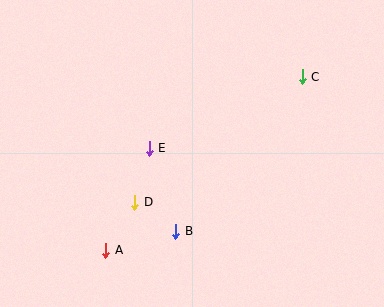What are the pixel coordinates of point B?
Point B is at (176, 231).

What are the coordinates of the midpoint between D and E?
The midpoint between D and E is at (142, 175).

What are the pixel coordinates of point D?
Point D is at (135, 202).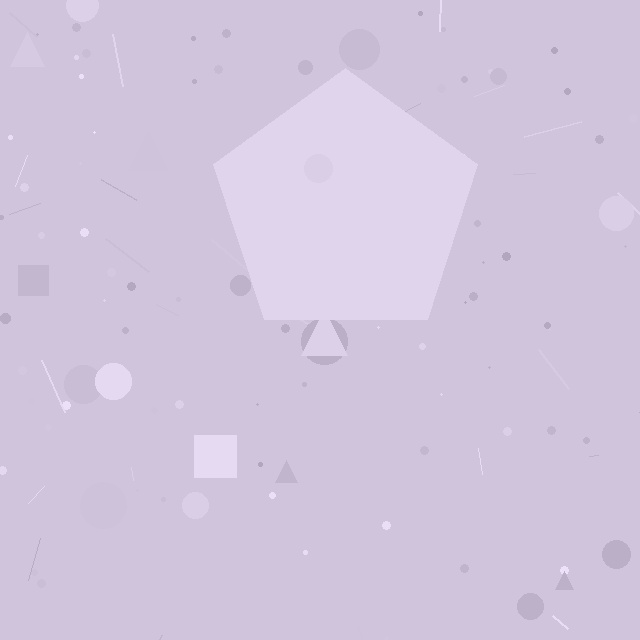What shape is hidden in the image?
A pentagon is hidden in the image.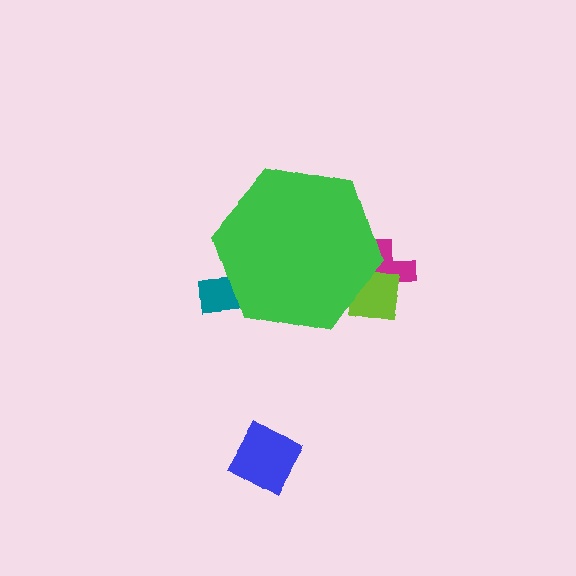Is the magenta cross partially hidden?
Yes, the magenta cross is partially hidden behind the green hexagon.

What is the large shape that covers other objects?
A green hexagon.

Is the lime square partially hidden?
Yes, the lime square is partially hidden behind the green hexagon.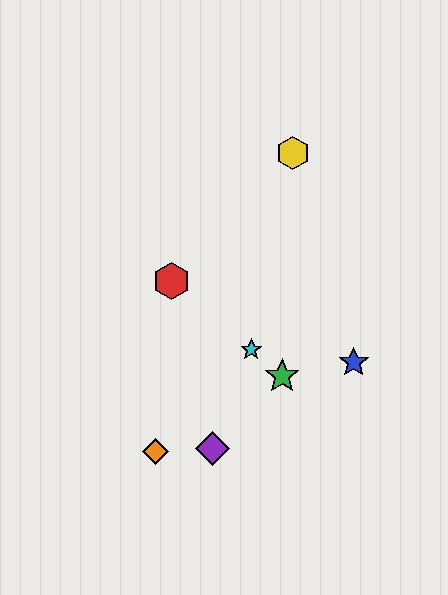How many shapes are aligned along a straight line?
3 shapes (the red hexagon, the green star, the cyan star) are aligned along a straight line.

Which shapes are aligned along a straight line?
The red hexagon, the green star, the cyan star are aligned along a straight line.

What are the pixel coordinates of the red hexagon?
The red hexagon is at (172, 281).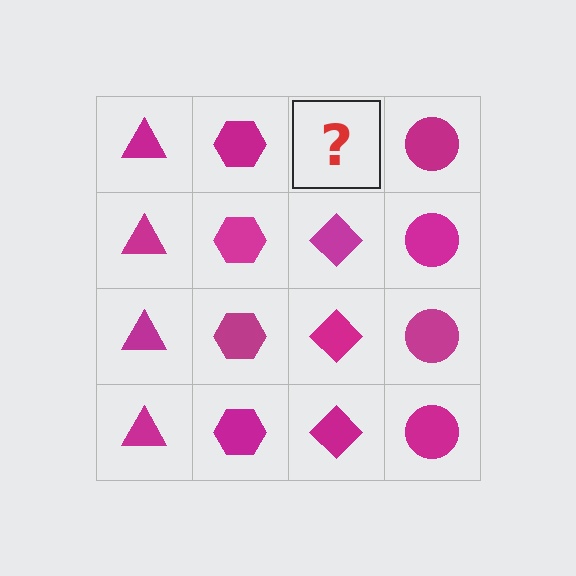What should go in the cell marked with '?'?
The missing cell should contain a magenta diamond.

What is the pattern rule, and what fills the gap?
The rule is that each column has a consistent shape. The gap should be filled with a magenta diamond.